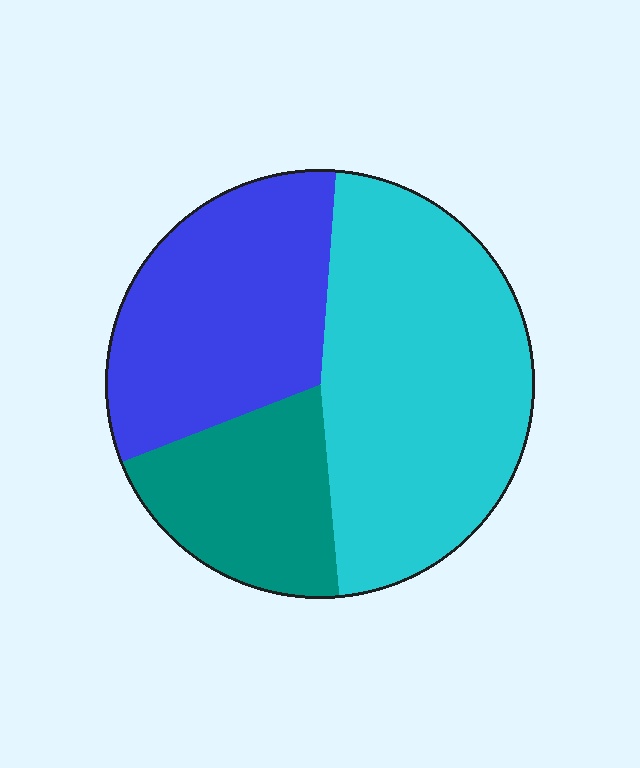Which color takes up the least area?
Teal, at roughly 20%.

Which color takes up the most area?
Cyan, at roughly 45%.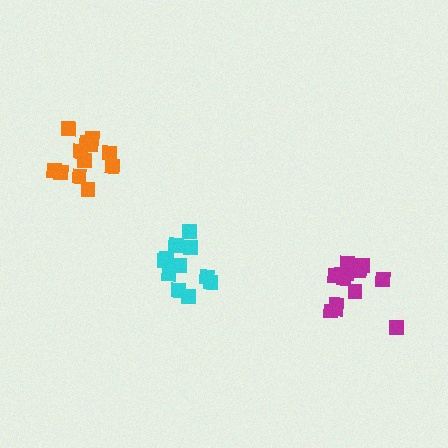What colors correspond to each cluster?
The clusters are colored: magenta, cyan, orange.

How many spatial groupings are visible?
There are 3 spatial groupings.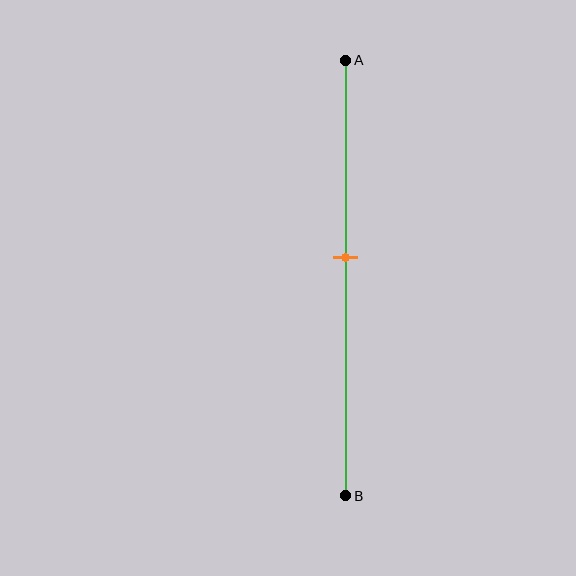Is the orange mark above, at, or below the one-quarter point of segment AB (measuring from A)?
The orange mark is below the one-quarter point of segment AB.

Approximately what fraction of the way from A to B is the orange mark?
The orange mark is approximately 45% of the way from A to B.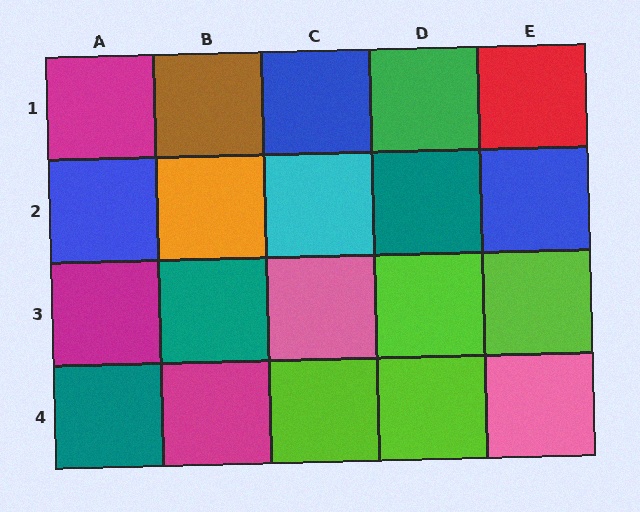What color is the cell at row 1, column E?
Red.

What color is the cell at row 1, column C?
Blue.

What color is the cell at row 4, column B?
Magenta.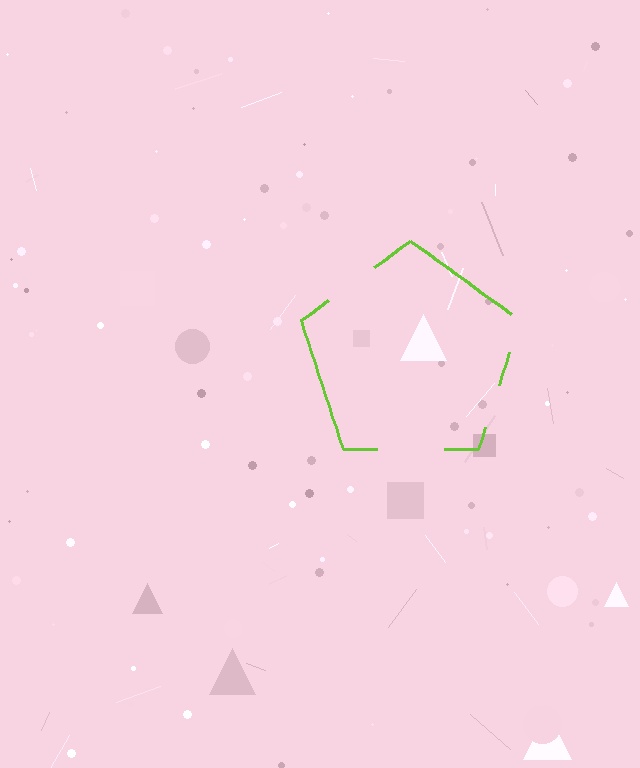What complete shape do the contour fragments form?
The contour fragments form a pentagon.